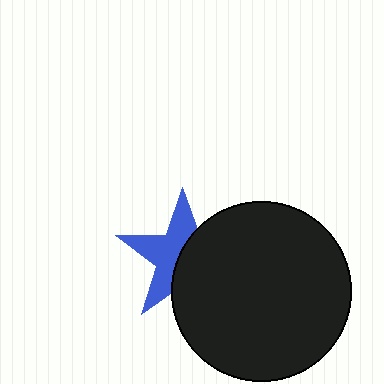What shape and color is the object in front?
The object in front is a black circle.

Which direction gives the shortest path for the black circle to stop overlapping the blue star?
Moving right gives the shortest separation.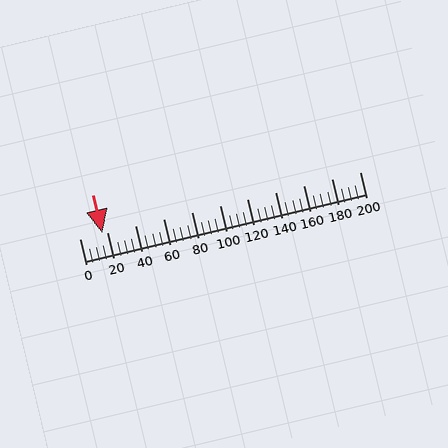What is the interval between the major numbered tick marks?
The major tick marks are spaced 20 units apart.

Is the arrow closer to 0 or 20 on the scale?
The arrow is closer to 20.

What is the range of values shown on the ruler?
The ruler shows values from 0 to 200.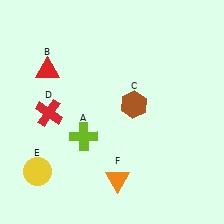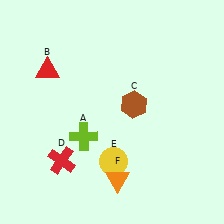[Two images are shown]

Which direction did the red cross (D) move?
The red cross (D) moved down.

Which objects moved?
The objects that moved are: the red cross (D), the yellow circle (E).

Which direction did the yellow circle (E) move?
The yellow circle (E) moved right.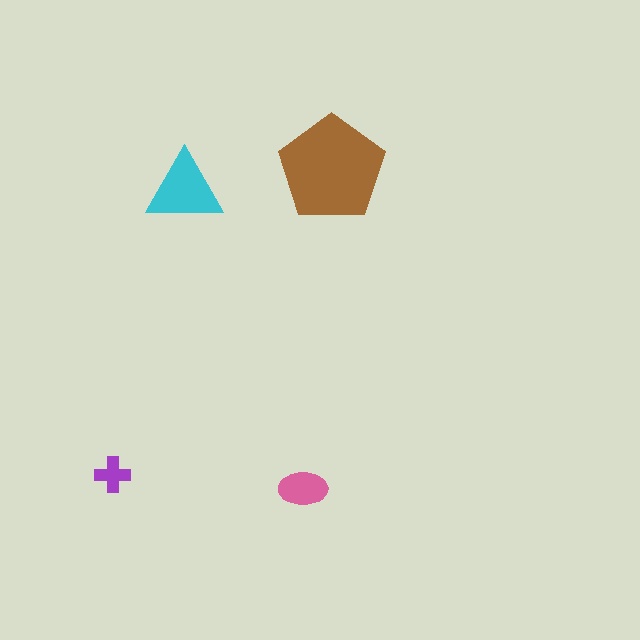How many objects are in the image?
There are 4 objects in the image.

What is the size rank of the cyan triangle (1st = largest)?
2nd.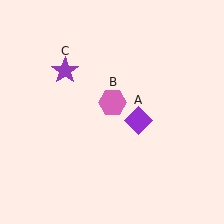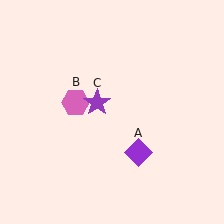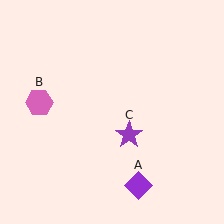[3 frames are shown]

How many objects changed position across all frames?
3 objects changed position: purple diamond (object A), pink hexagon (object B), purple star (object C).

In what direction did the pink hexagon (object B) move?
The pink hexagon (object B) moved left.